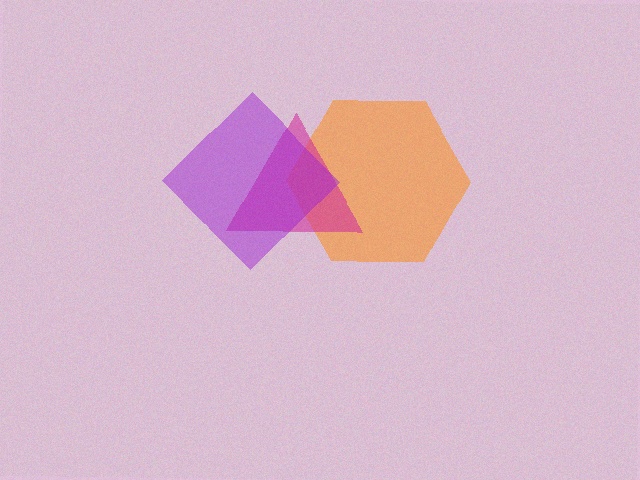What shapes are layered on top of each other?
The layered shapes are: an orange hexagon, a magenta triangle, a purple diamond.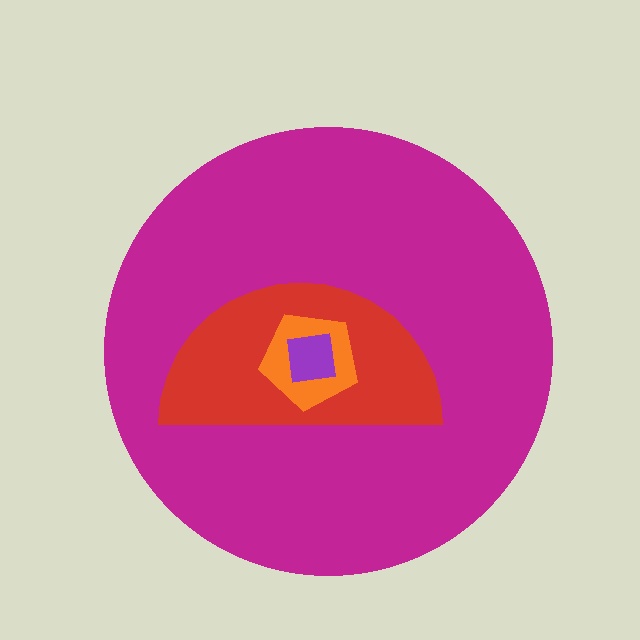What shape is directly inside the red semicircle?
The orange pentagon.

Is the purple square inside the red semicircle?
Yes.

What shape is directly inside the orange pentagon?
The purple square.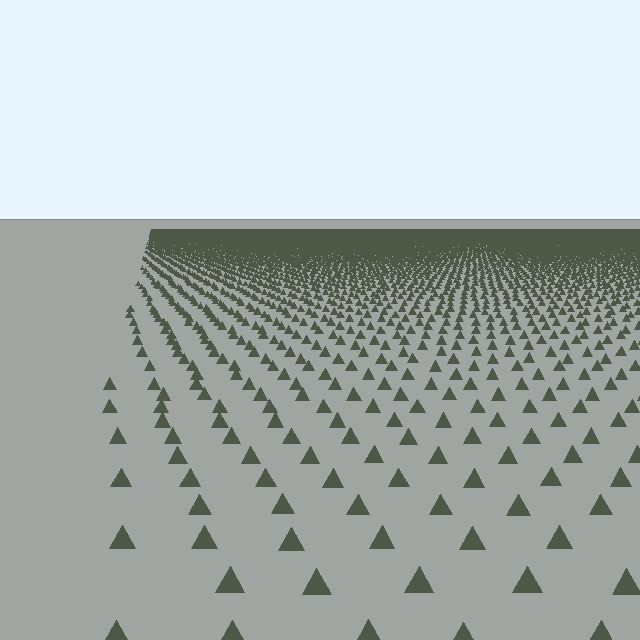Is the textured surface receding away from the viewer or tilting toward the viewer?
The surface is receding away from the viewer. Texture elements get smaller and denser toward the top.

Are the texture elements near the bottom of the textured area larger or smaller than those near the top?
Larger. Near the bottom, elements are closer to the viewer and appear at a bigger on-screen size.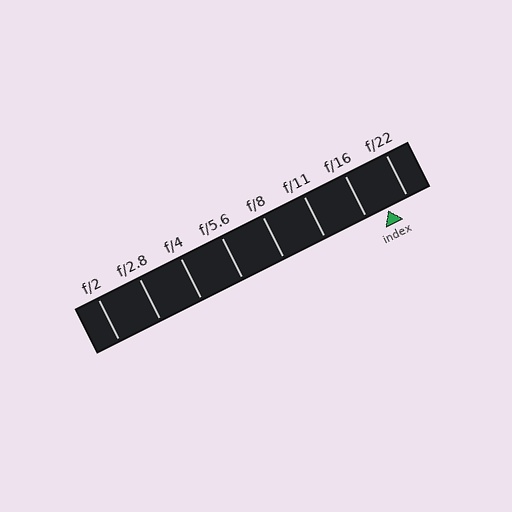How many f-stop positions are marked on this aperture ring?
There are 8 f-stop positions marked.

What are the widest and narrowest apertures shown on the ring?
The widest aperture shown is f/2 and the narrowest is f/22.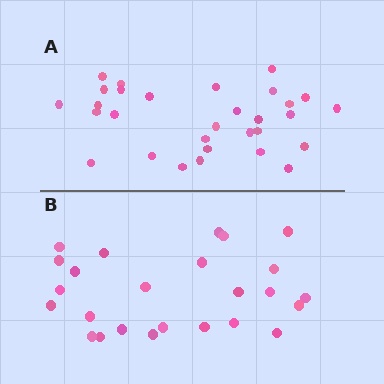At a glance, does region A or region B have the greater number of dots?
Region A (the top region) has more dots.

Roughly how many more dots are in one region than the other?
Region A has about 5 more dots than region B.